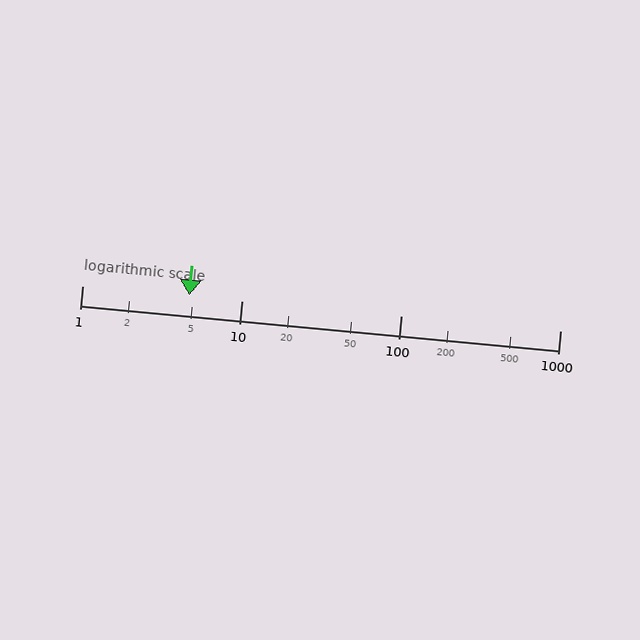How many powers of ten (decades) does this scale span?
The scale spans 3 decades, from 1 to 1000.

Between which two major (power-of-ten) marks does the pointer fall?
The pointer is between 1 and 10.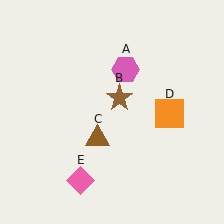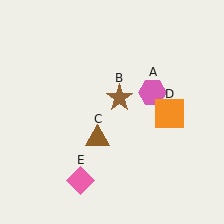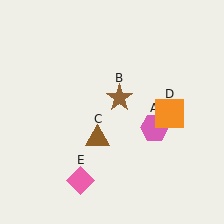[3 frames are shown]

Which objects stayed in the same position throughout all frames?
Brown star (object B) and brown triangle (object C) and orange square (object D) and pink diamond (object E) remained stationary.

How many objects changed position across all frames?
1 object changed position: pink hexagon (object A).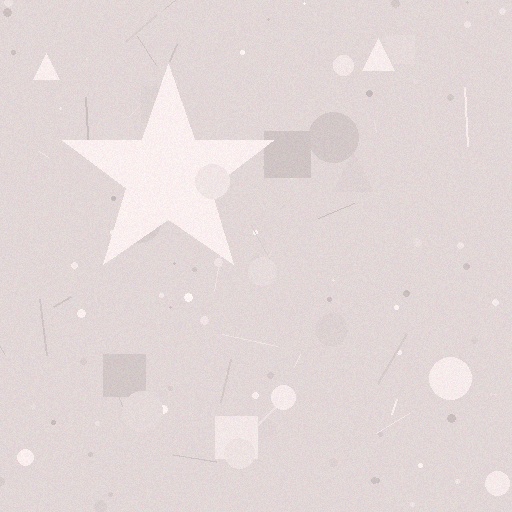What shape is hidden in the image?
A star is hidden in the image.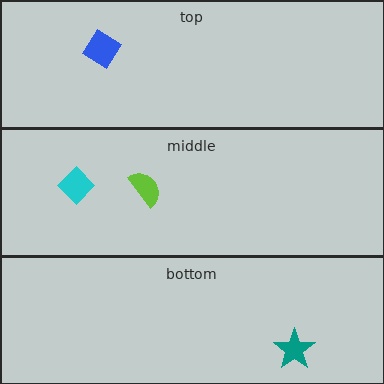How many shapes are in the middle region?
2.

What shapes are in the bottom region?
The teal star.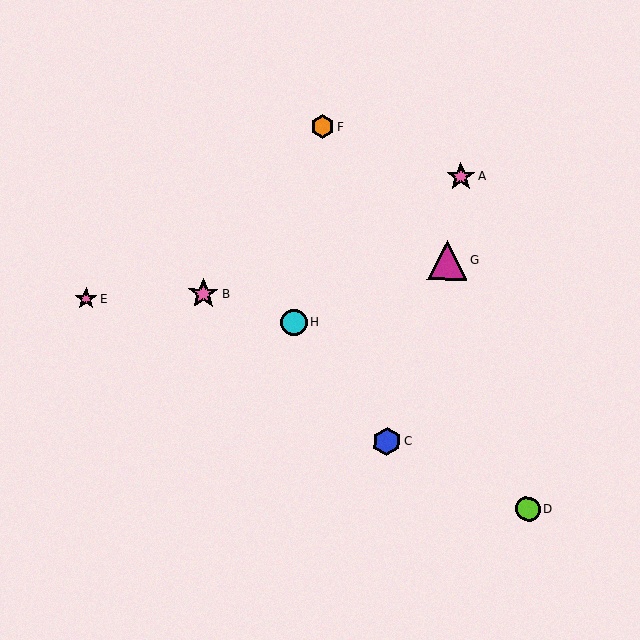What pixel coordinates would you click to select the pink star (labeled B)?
Click at (204, 293) to select the pink star B.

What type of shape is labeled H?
Shape H is a cyan circle.